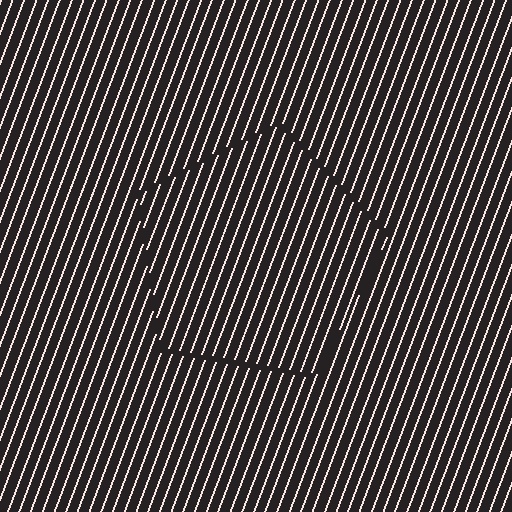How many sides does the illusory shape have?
5 sides — the line-ends trace a pentagon.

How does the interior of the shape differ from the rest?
The interior of the shape contains the same grating, shifted by half a period — the contour is defined by the phase discontinuity where line-ends from the inner and outer gratings abut.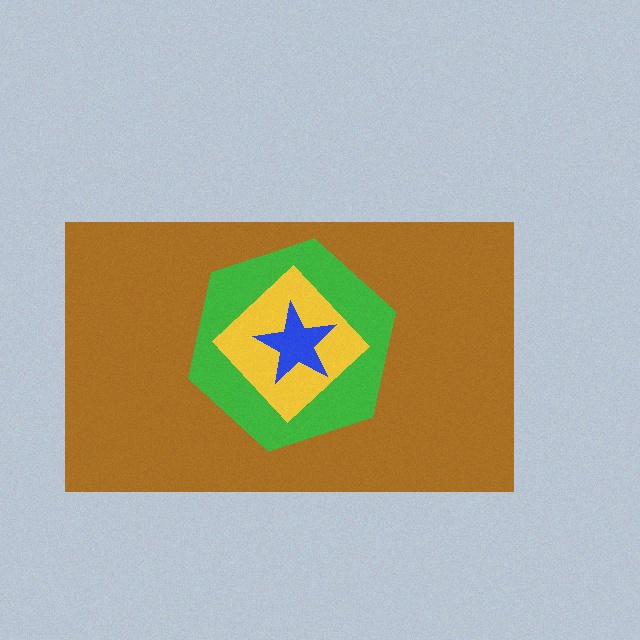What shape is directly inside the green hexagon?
The yellow diamond.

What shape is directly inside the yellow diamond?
The blue star.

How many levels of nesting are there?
4.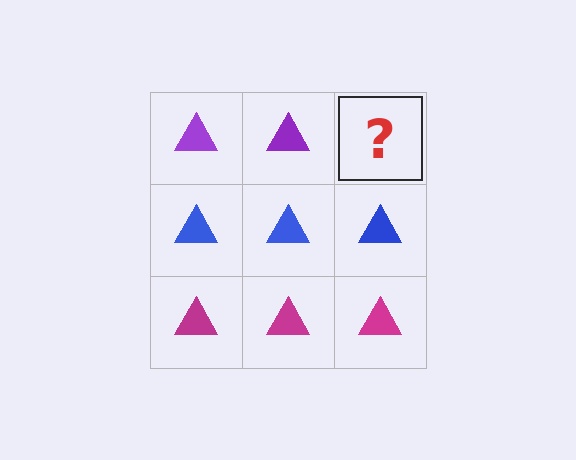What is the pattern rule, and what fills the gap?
The rule is that each row has a consistent color. The gap should be filled with a purple triangle.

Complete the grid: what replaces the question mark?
The question mark should be replaced with a purple triangle.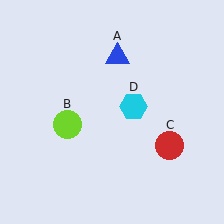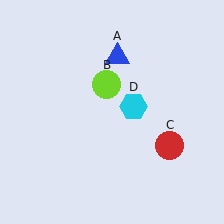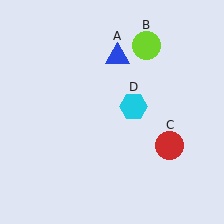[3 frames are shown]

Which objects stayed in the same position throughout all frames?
Blue triangle (object A) and red circle (object C) and cyan hexagon (object D) remained stationary.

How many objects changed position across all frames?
1 object changed position: lime circle (object B).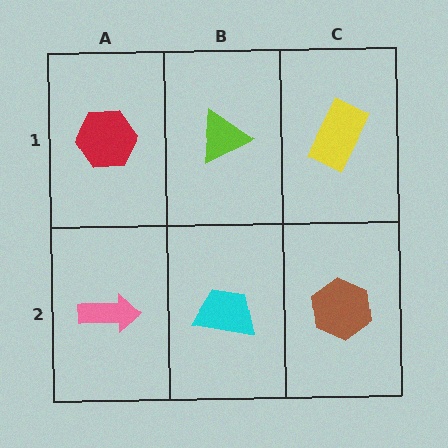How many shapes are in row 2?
3 shapes.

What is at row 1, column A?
A red hexagon.